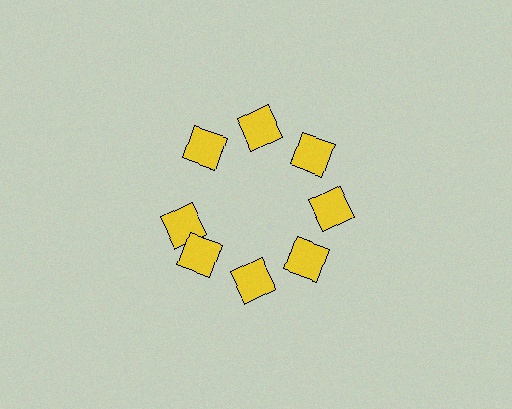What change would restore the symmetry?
The symmetry would be restored by rotating it back into even spacing with its neighbors so that all 8 diamonds sit at equal angles and equal distance from the center.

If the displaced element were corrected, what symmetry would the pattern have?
It would have 8-fold rotational symmetry — the pattern would map onto itself every 45 degrees.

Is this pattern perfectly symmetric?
No. The 8 yellow diamonds are arranged in a ring, but one element near the 9 o'clock position is rotated out of alignment along the ring, breaking the 8-fold rotational symmetry.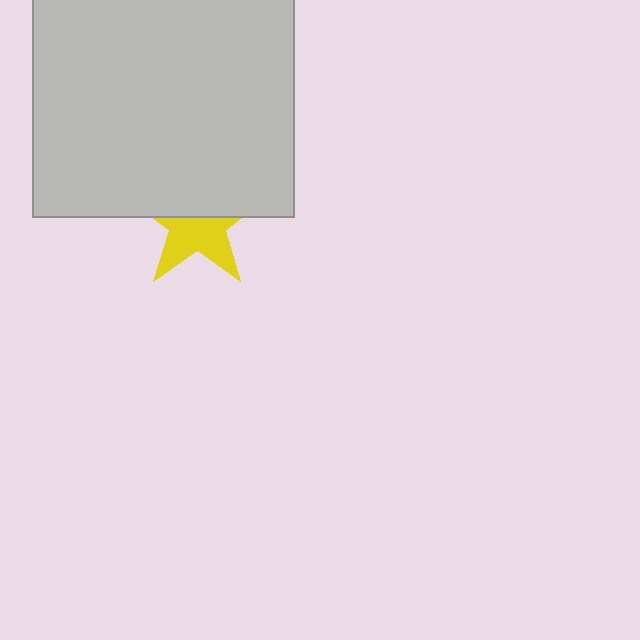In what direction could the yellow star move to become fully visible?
The yellow star could move down. That would shift it out from behind the light gray rectangle entirely.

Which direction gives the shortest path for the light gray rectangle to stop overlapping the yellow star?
Moving up gives the shortest separation.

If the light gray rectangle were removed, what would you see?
You would see the complete yellow star.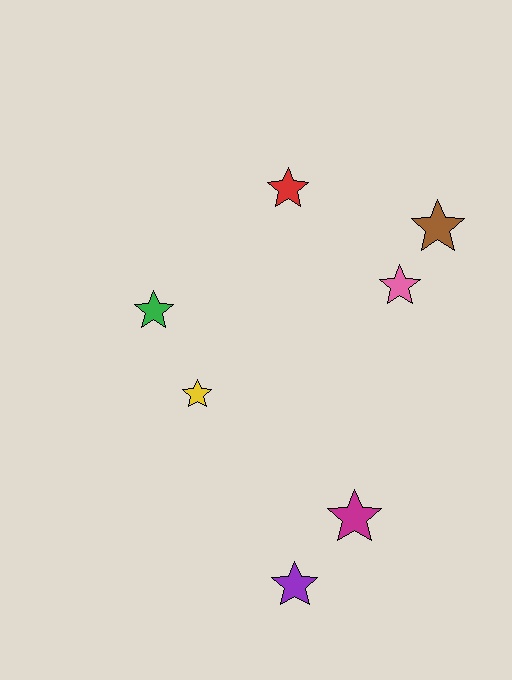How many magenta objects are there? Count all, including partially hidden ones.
There is 1 magenta object.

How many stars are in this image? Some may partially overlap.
There are 7 stars.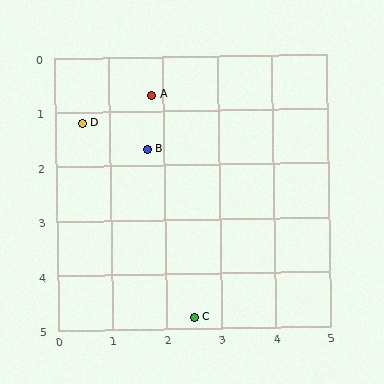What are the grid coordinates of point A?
Point A is at approximately (1.8, 0.7).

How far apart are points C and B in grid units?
Points C and B are about 3.2 grid units apart.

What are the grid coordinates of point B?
Point B is at approximately (1.7, 1.7).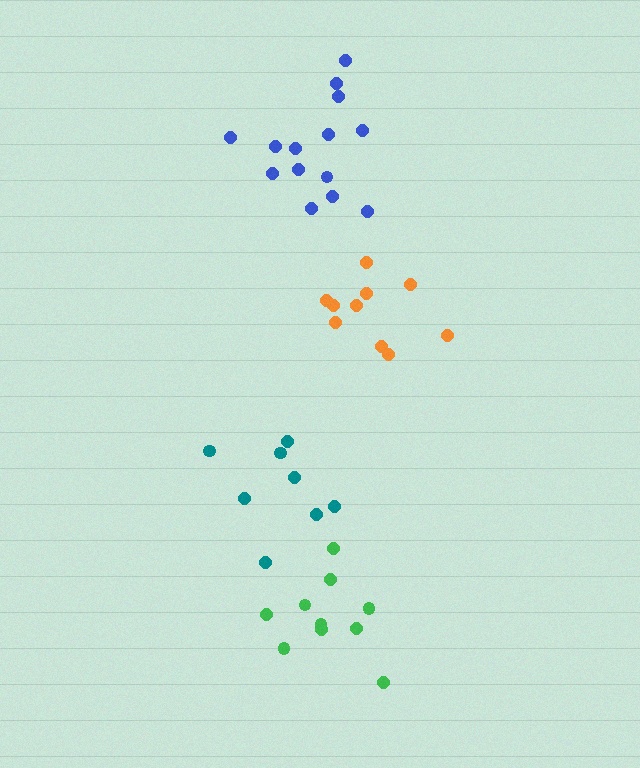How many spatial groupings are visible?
There are 4 spatial groupings.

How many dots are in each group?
Group 1: 10 dots, Group 2: 14 dots, Group 3: 8 dots, Group 4: 10 dots (42 total).